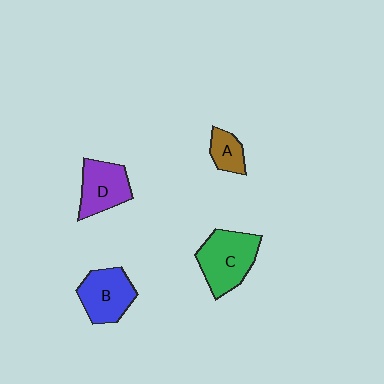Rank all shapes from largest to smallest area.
From largest to smallest: C (green), B (blue), D (purple), A (brown).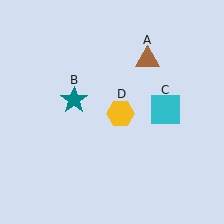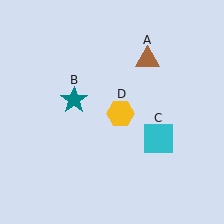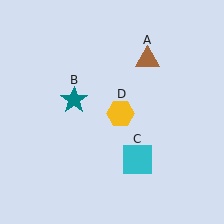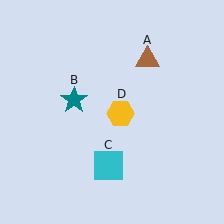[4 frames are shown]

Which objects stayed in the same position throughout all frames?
Brown triangle (object A) and teal star (object B) and yellow hexagon (object D) remained stationary.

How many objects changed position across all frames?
1 object changed position: cyan square (object C).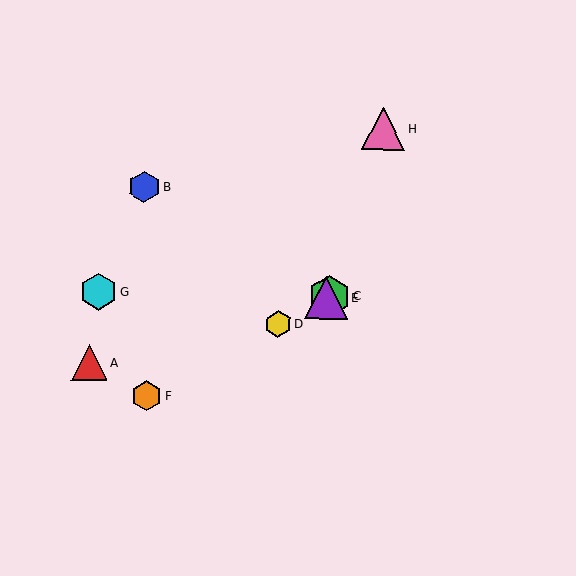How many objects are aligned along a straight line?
4 objects (C, D, E, F) are aligned along a straight line.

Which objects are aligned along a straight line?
Objects C, D, E, F are aligned along a straight line.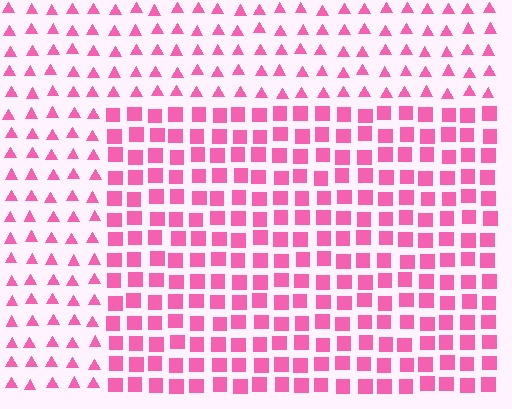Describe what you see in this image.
The image is filled with small pink elements arranged in a uniform grid. A rectangle-shaped region contains squares, while the surrounding area contains triangles. The boundary is defined purely by the change in element shape.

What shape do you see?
I see a rectangle.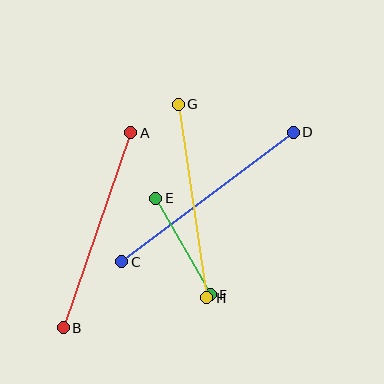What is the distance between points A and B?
The distance is approximately 206 pixels.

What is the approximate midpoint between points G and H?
The midpoint is at approximately (193, 201) pixels.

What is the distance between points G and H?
The distance is approximately 195 pixels.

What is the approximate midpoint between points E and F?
The midpoint is at approximately (183, 247) pixels.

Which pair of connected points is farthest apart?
Points C and D are farthest apart.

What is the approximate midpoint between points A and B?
The midpoint is at approximately (97, 230) pixels.